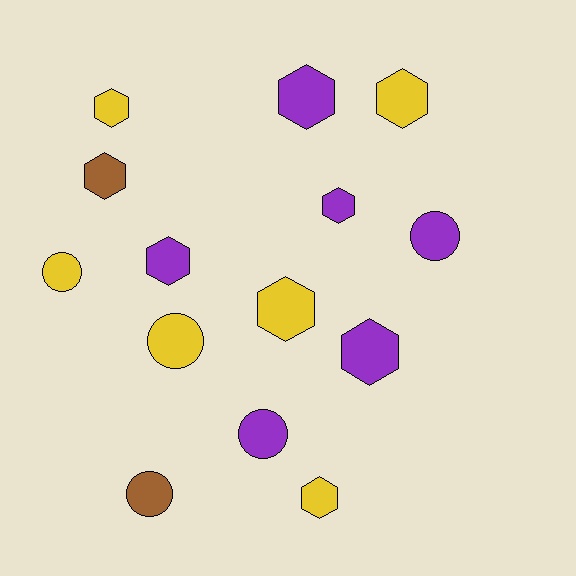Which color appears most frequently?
Yellow, with 6 objects.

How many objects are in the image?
There are 14 objects.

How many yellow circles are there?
There are 2 yellow circles.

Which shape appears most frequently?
Hexagon, with 9 objects.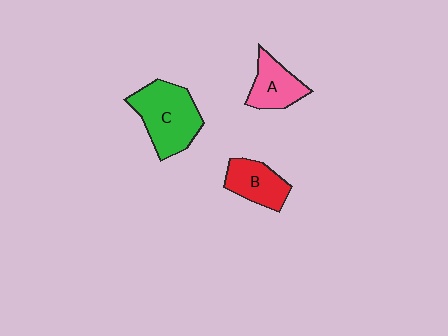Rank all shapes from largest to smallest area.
From largest to smallest: C (green), B (red), A (pink).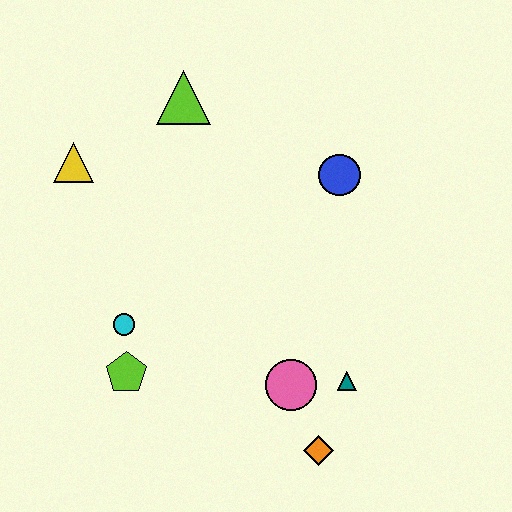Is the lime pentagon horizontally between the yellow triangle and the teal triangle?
Yes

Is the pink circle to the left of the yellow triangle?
No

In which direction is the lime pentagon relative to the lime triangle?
The lime pentagon is below the lime triangle.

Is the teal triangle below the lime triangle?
Yes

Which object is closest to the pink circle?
The teal triangle is closest to the pink circle.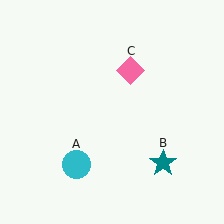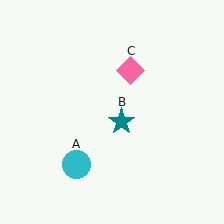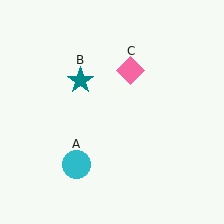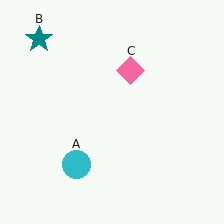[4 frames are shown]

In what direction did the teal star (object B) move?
The teal star (object B) moved up and to the left.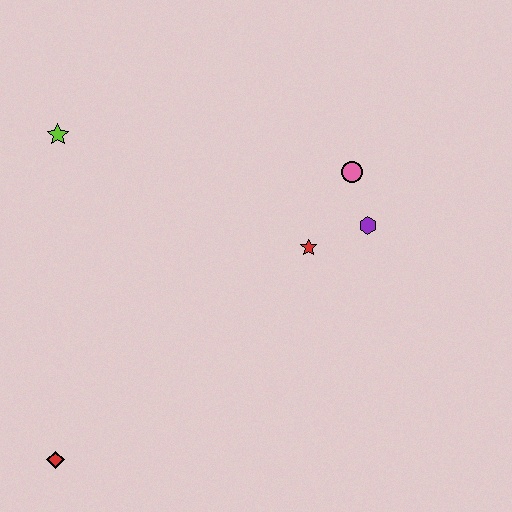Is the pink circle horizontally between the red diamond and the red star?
No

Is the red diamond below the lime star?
Yes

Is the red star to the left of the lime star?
No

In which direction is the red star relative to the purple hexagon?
The red star is to the left of the purple hexagon.